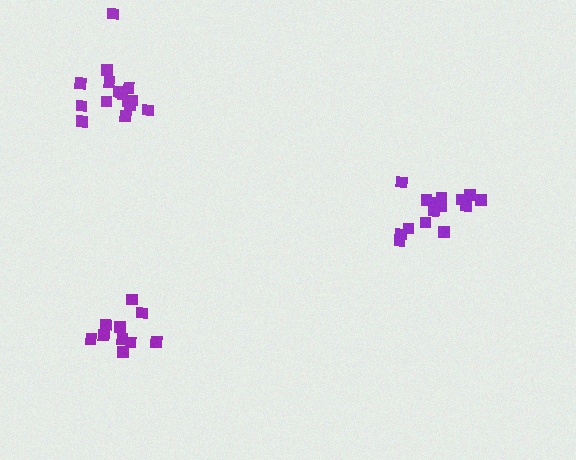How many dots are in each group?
Group 1: 15 dots, Group 2: 15 dots, Group 3: 10 dots (40 total).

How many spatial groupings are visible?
There are 3 spatial groupings.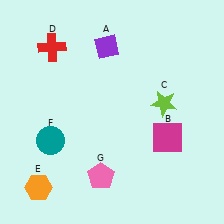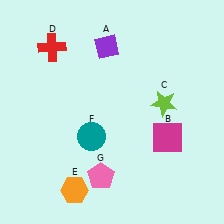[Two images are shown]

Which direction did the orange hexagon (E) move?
The orange hexagon (E) moved right.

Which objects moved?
The objects that moved are: the orange hexagon (E), the teal circle (F).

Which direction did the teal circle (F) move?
The teal circle (F) moved right.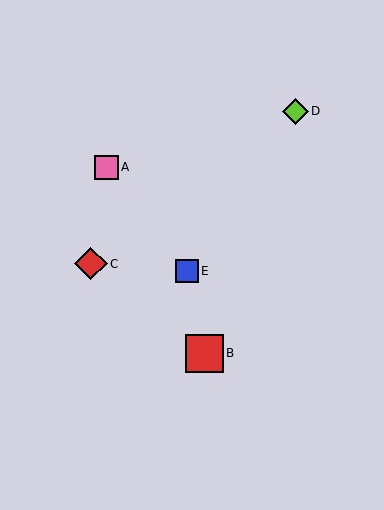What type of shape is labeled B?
Shape B is a red square.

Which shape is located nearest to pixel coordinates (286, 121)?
The lime diamond (labeled D) at (295, 111) is nearest to that location.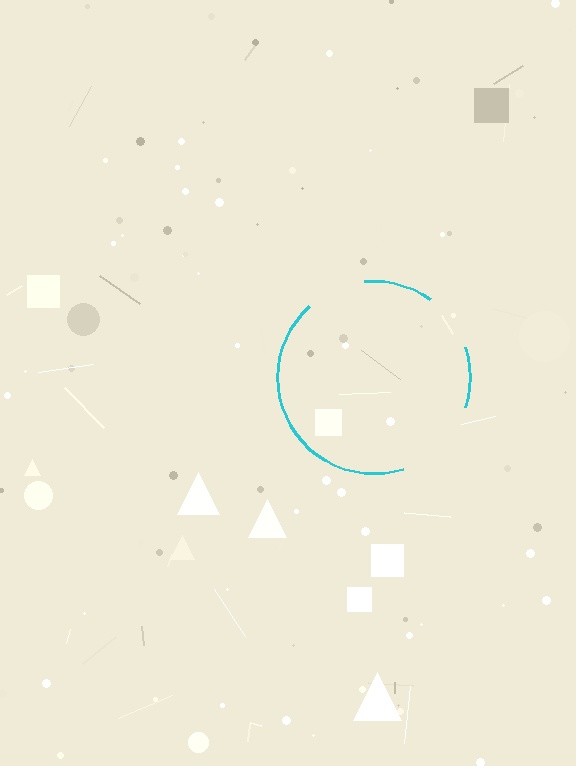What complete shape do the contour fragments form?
The contour fragments form a circle.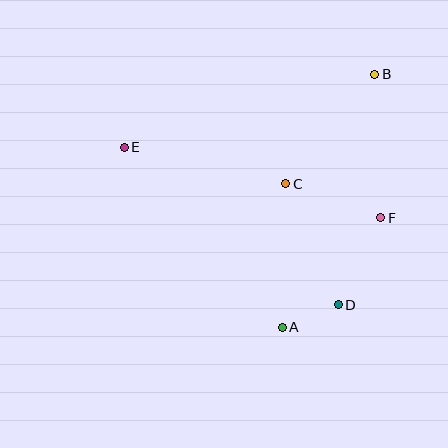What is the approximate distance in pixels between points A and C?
The distance between A and C is approximately 144 pixels.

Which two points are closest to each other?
Points A and D are closest to each other.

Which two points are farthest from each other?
Points A and B are farthest from each other.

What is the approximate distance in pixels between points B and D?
The distance between B and D is approximately 233 pixels.